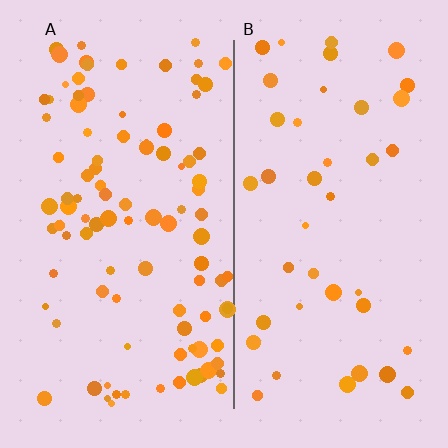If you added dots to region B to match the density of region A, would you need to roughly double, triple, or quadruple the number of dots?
Approximately double.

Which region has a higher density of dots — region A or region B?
A (the left).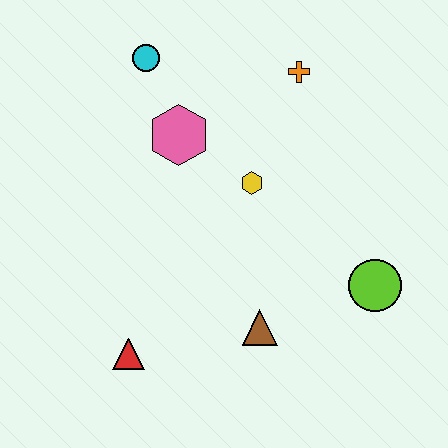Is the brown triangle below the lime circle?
Yes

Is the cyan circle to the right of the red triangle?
Yes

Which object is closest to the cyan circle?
The pink hexagon is closest to the cyan circle.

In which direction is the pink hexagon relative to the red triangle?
The pink hexagon is above the red triangle.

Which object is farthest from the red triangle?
The orange cross is farthest from the red triangle.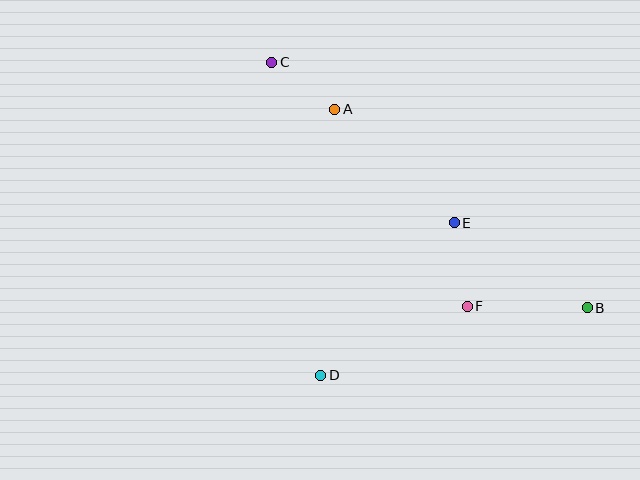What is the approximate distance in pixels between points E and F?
The distance between E and F is approximately 84 pixels.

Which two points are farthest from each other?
Points B and C are farthest from each other.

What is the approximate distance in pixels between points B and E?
The distance between B and E is approximately 158 pixels.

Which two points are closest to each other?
Points A and C are closest to each other.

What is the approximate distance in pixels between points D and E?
The distance between D and E is approximately 203 pixels.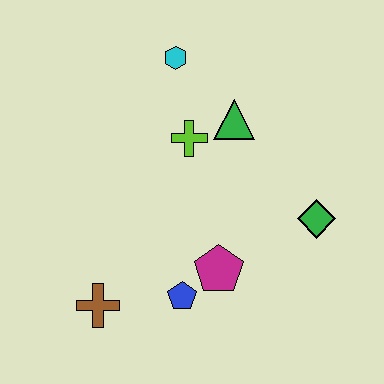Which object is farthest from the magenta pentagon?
The cyan hexagon is farthest from the magenta pentagon.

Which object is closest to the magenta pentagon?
The blue pentagon is closest to the magenta pentagon.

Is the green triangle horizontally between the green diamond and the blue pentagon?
Yes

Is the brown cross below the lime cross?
Yes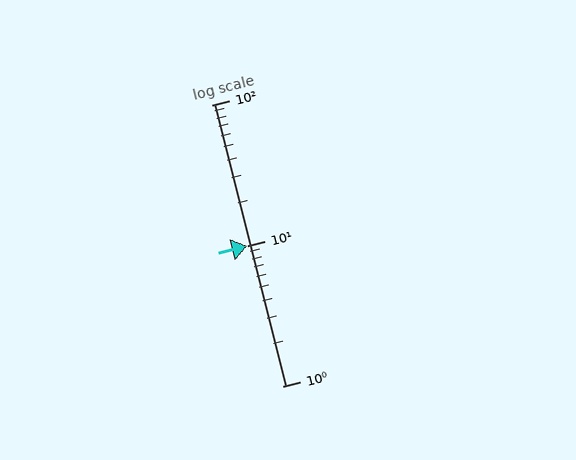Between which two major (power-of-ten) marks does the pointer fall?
The pointer is between 10 and 100.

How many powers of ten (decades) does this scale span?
The scale spans 2 decades, from 1 to 100.